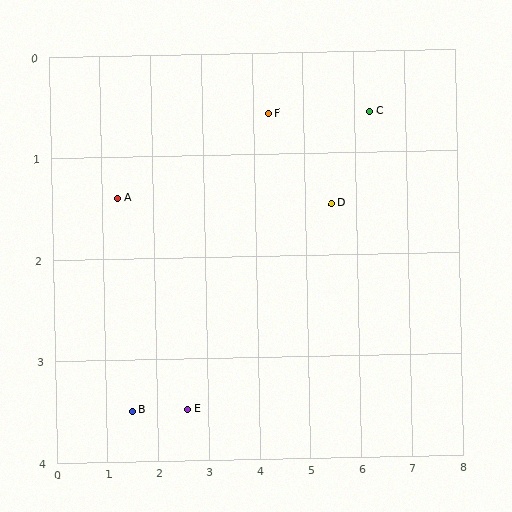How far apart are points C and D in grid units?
Points C and D are about 1.2 grid units apart.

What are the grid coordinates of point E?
Point E is at approximately (2.6, 3.5).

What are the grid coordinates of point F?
Point F is at approximately (4.3, 0.6).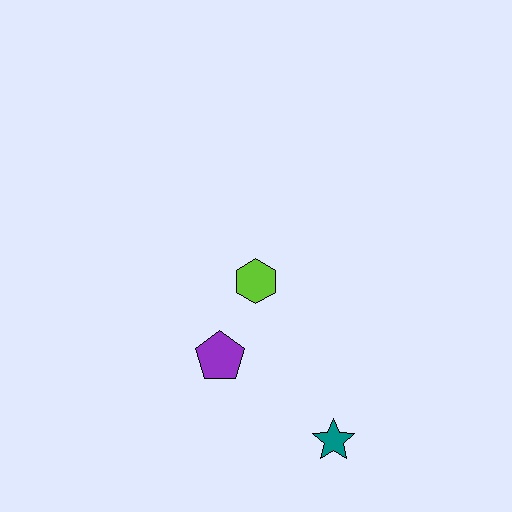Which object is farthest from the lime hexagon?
The teal star is farthest from the lime hexagon.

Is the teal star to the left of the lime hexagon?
No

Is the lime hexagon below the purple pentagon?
No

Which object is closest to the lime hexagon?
The purple pentagon is closest to the lime hexagon.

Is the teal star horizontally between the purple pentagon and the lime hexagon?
No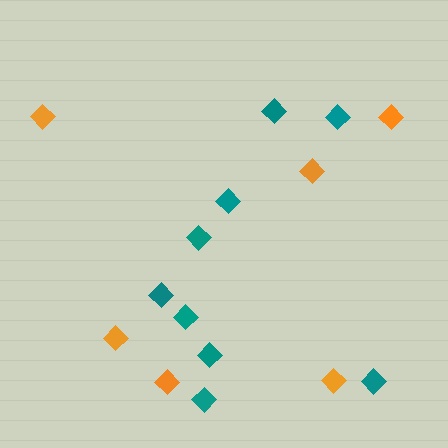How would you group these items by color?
There are 2 groups: one group of teal diamonds (9) and one group of orange diamonds (6).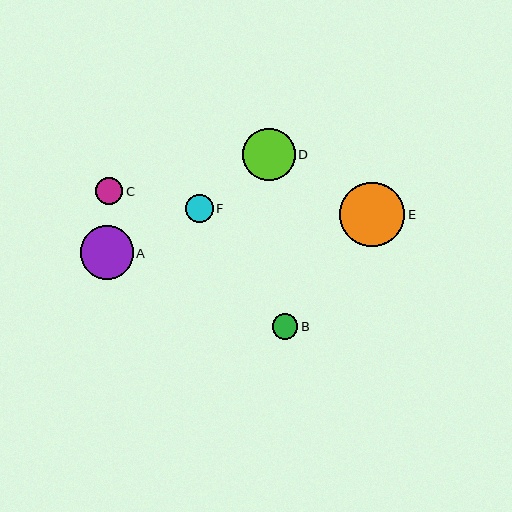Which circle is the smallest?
Circle B is the smallest with a size of approximately 25 pixels.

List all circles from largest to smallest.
From largest to smallest: E, A, D, F, C, B.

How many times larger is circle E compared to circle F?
Circle E is approximately 2.4 times the size of circle F.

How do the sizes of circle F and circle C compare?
Circle F and circle C are approximately the same size.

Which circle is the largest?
Circle E is the largest with a size of approximately 65 pixels.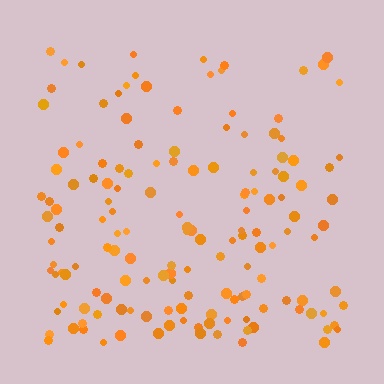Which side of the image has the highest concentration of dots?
The bottom.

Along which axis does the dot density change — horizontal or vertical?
Vertical.